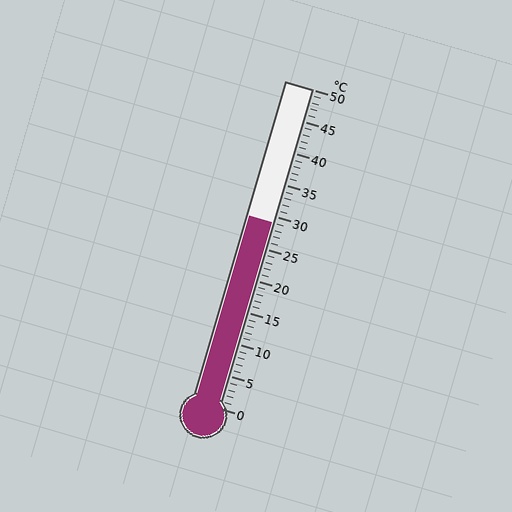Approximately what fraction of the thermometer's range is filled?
The thermometer is filled to approximately 60% of its range.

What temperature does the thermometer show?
The thermometer shows approximately 29°C.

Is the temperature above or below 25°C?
The temperature is above 25°C.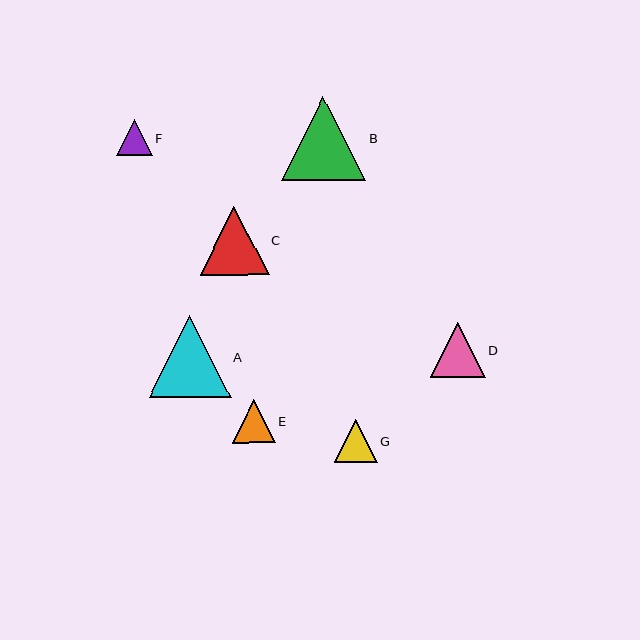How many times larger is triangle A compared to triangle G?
Triangle A is approximately 1.9 times the size of triangle G.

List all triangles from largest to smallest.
From largest to smallest: B, A, C, D, E, G, F.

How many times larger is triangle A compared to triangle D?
Triangle A is approximately 1.5 times the size of triangle D.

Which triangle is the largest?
Triangle B is the largest with a size of approximately 85 pixels.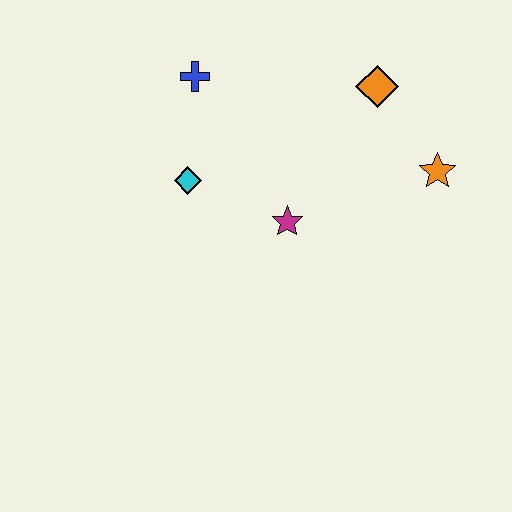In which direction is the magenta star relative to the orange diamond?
The magenta star is below the orange diamond.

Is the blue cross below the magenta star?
No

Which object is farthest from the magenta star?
The blue cross is farthest from the magenta star.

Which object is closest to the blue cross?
The cyan diamond is closest to the blue cross.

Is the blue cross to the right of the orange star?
No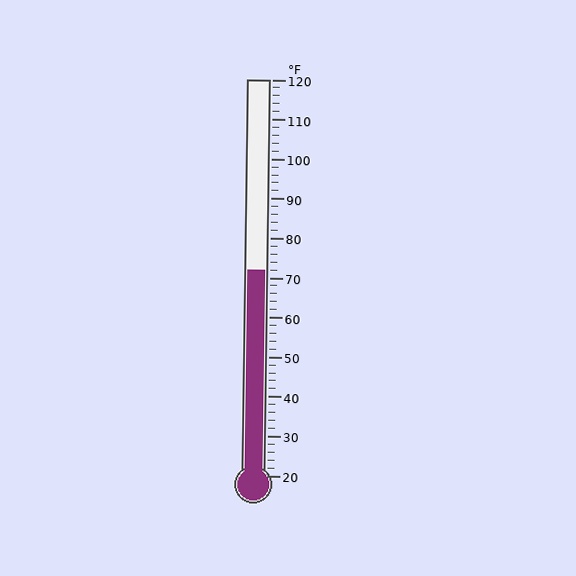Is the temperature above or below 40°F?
The temperature is above 40°F.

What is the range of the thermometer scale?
The thermometer scale ranges from 20°F to 120°F.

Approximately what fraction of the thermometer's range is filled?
The thermometer is filled to approximately 50% of its range.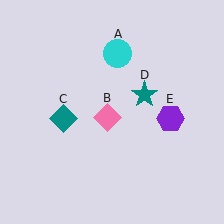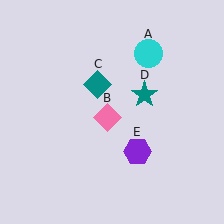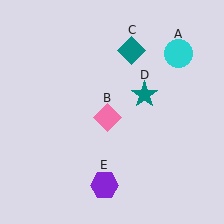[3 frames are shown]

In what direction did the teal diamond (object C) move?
The teal diamond (object C) moved up and to the right.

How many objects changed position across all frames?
3 objects changed position: cyan circle (object A), teal diamond (object C), purple hexagon (object E).